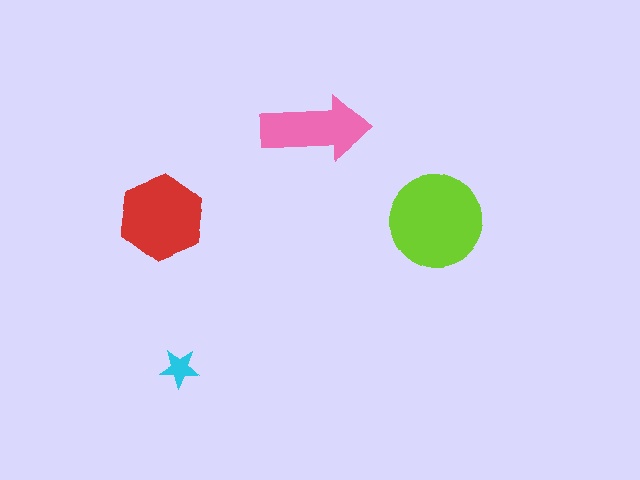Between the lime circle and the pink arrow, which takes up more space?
The lime circle.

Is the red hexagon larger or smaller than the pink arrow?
Larger.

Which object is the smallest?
The cyan star.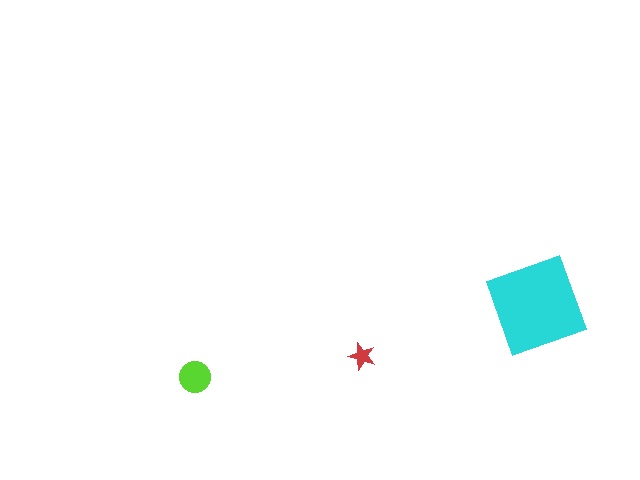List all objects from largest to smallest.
The cyan square, the lime circle, the red star.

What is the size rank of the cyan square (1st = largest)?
1st.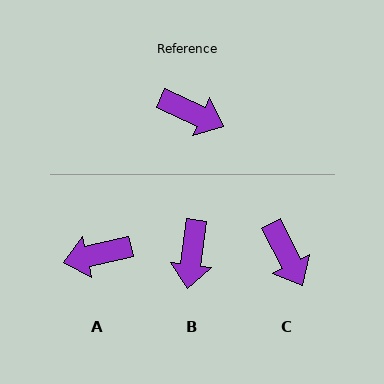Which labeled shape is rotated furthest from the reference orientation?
A, about 143 degrees away.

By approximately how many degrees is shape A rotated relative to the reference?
Approximately 143 degrees clockwise.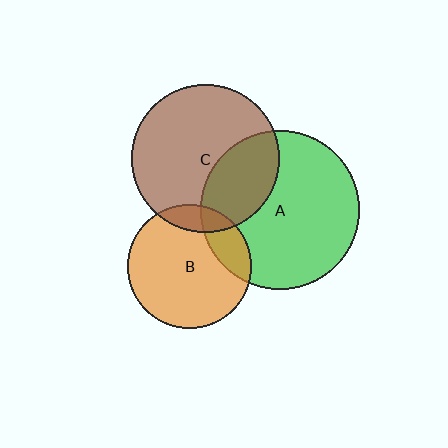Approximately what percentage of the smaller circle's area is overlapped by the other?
Approximately 30%.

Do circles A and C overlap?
Yes.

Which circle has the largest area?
Circle A (green).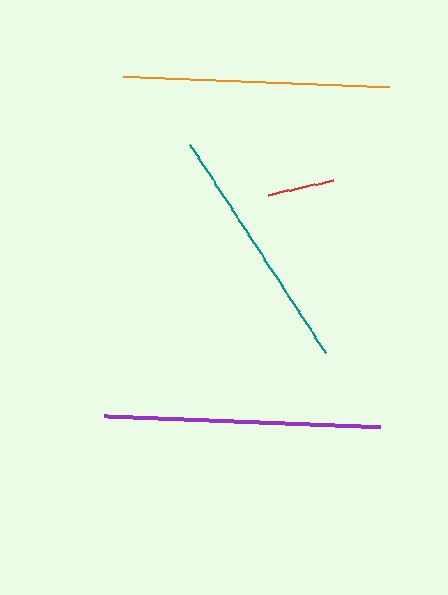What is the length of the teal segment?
The teal segment is approximately 248 pixels long.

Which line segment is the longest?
The purple line is the longest at approximately 276 pixels.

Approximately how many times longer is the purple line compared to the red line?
The purple line is approximately 4.1 times the length of the red line.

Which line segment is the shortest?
The red line is the shortest at approximately 67 pixels.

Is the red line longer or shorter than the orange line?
The orange line is longer than the red line.